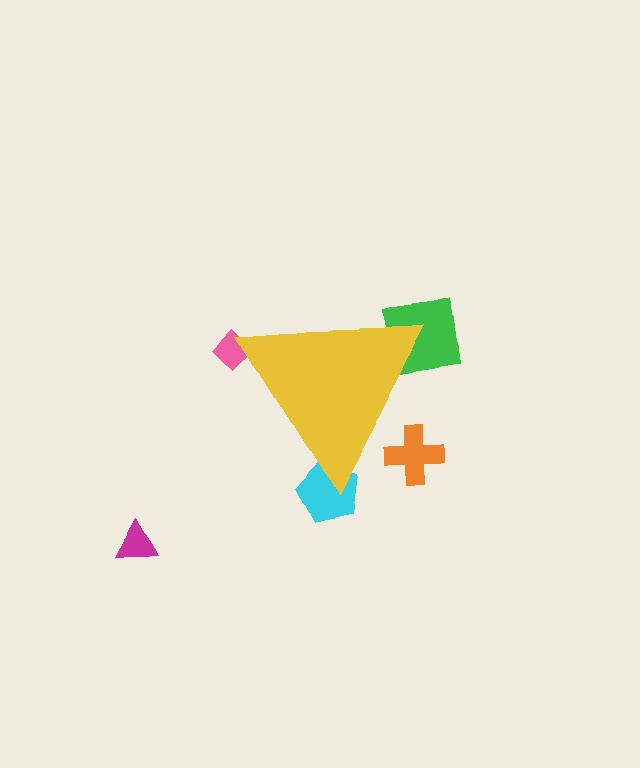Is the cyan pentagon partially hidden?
Yes, the cyan pentagon is partially hidden behind the yellow triangle.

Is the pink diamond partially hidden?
Yes, the pink diamond is partially hidden behind the yellow triangle.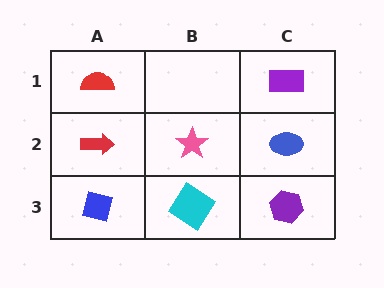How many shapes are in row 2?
3 shapes.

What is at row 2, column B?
A pink star.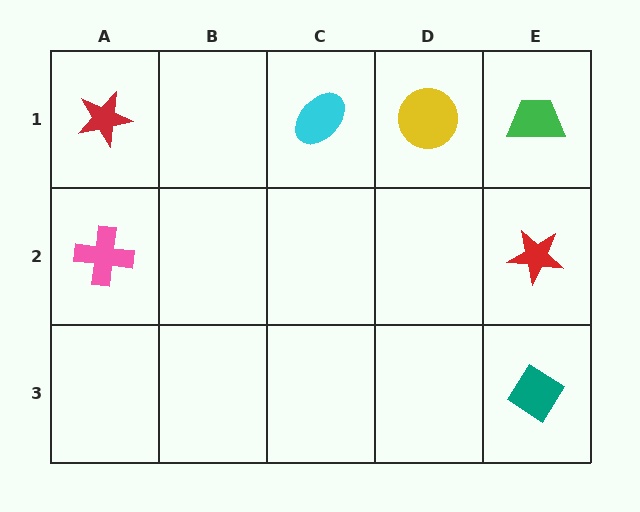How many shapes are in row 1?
4 shapes.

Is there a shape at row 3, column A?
No, that cell is empty.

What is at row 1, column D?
A yellow circle.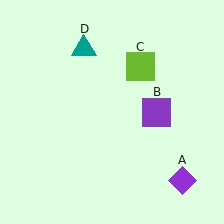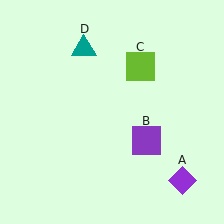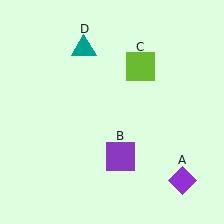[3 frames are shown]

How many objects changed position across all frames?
1 object changed position: purple square (object B).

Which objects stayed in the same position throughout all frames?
Purple diamond (object A) and lime square (object C) and teal triangle (object D) remained stationary.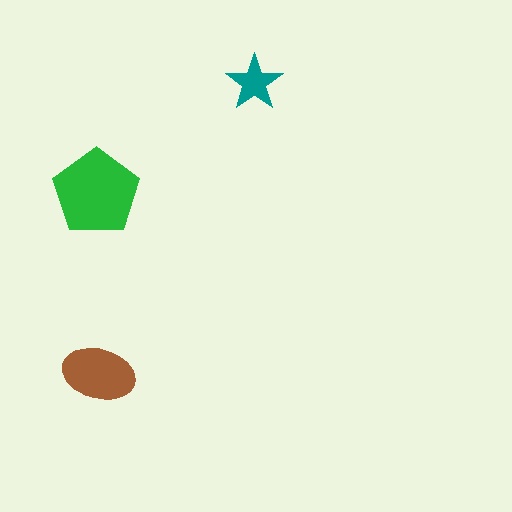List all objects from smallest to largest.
The teal star, the brown ellipse, the green pentagon.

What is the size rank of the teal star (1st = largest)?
3rd.